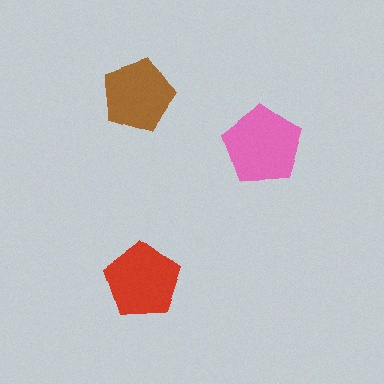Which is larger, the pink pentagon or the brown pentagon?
The pink one.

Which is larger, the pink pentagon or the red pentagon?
The pink one.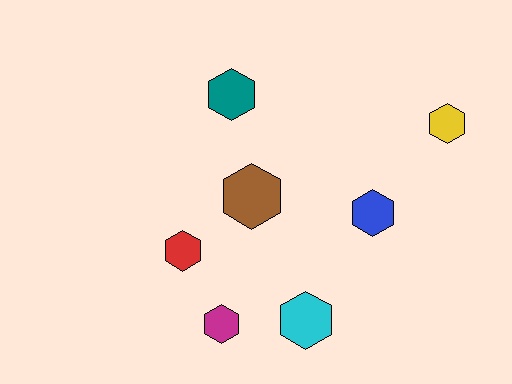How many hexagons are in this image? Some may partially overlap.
There are 7 hexagons.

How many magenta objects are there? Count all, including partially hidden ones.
There is 1 magenta object.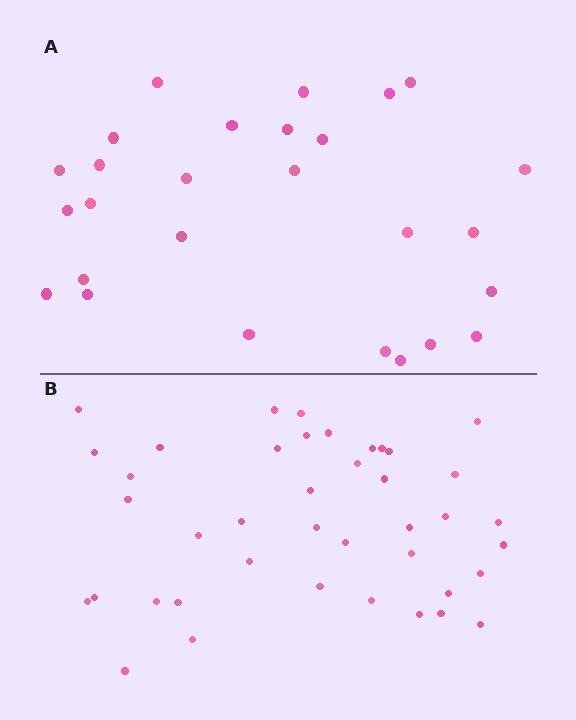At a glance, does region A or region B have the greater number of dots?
Region B (the bottom region) has more dots.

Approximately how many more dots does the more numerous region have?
Region B has approximately 15 more dots than region A.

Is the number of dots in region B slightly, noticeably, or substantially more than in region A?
Region B has substantially more. The ratio is roughly 1.5 to 1.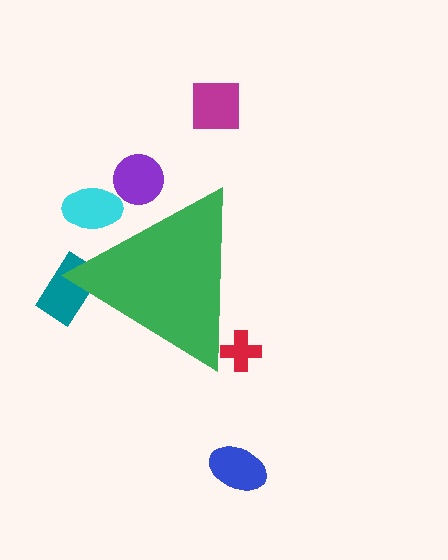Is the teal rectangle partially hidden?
Yes, the teal rectangle is partially hidden behind the green triangle.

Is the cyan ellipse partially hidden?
Yes, the cyan ellipse is partially hidden behind the green triangle.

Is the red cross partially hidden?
Yes, the red cross is partially hidden behind the green triangle.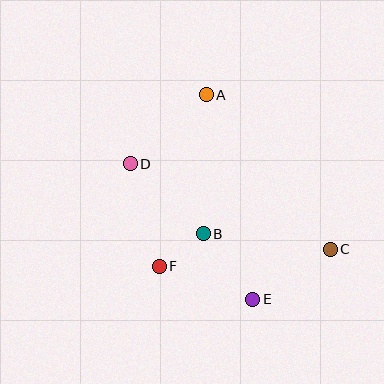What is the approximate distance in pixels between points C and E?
The distance between C and E is approximately 92 pixels.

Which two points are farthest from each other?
Points C and D are farthest from each other.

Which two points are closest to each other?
Points B and F are closest to each other.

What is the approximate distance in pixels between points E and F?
The distance between E and F is approximately 99 pixels.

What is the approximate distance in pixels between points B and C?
The distance between B and C is approximately 128 pixels.